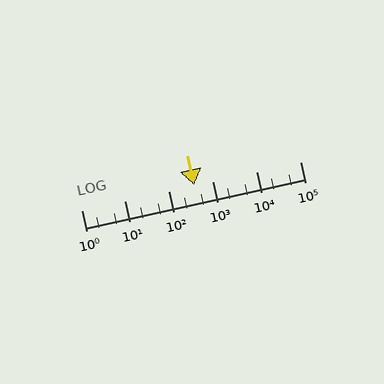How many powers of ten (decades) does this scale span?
The scale spans 5 decades, from 1 to 100000.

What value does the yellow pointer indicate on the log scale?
The pointer indicates approximately 380.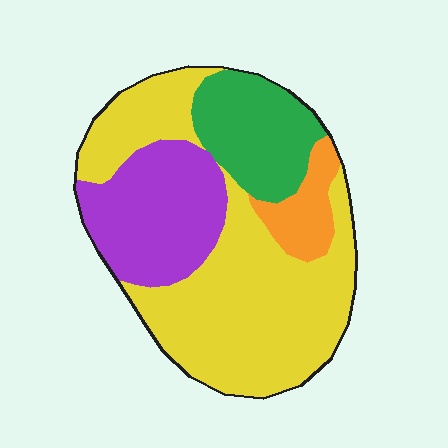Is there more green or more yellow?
Yellow.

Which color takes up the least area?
Orange, at roughly 10%.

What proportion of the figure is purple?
Purple covers 23% of the figure.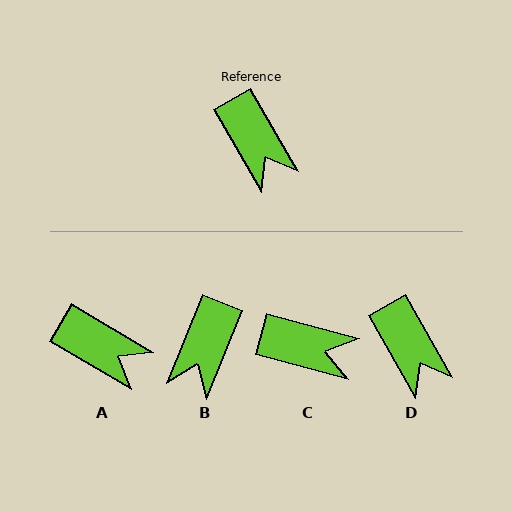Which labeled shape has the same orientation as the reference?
D.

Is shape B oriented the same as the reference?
No, it is off by about 51 degrees.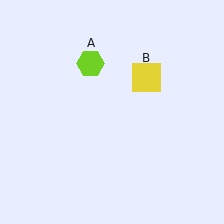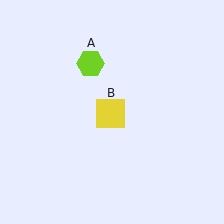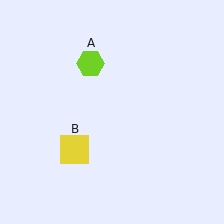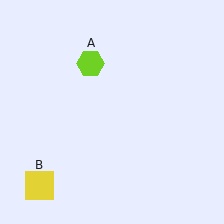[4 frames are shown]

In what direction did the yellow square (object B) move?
The yellow square (object B) moved down and to the left.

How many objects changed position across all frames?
1 object changed position: yellow square (object B).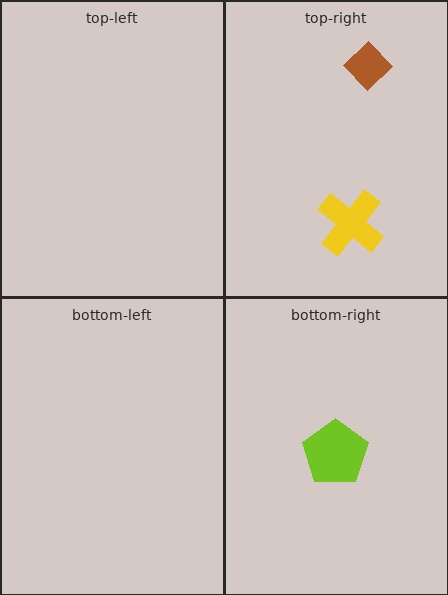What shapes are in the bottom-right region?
The lime pentagon.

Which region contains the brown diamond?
The top-right region.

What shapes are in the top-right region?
The brown diamond, the yellow cross.